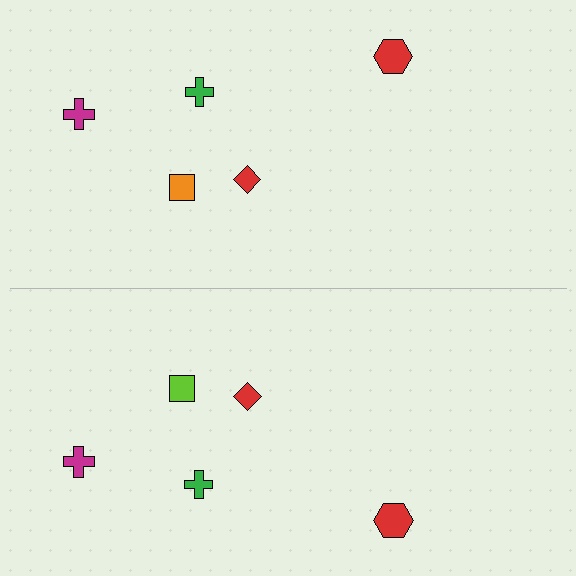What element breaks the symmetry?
The lime square on the bottom side breaks the symmetry — its mirror counterpart is orange.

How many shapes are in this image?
There are 10 shapes in this image.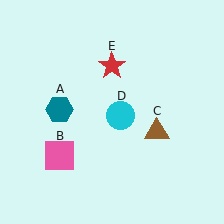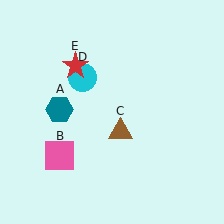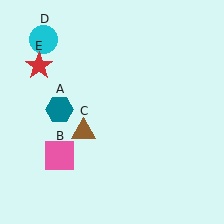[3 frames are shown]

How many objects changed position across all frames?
3 objects changed position: brown triangle (object C), cyan circle (object D), red star (object E).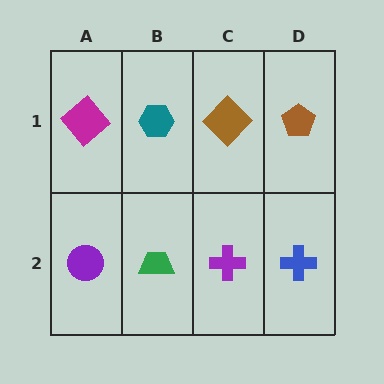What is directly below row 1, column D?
A blue cross.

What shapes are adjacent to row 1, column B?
A green trapezoid (row 2, column B), a magenta diamond (row 1, column A), a brown diamond (row 1, column C).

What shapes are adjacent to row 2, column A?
A magenta diamond (row 1, column A), a green trapezoid (row 2, column B).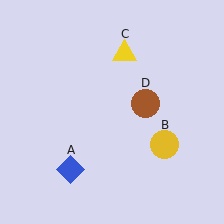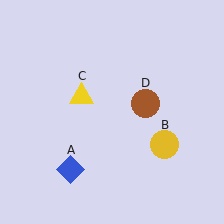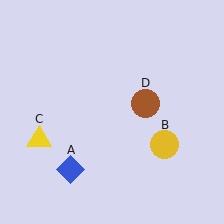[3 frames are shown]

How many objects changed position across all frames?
1 object changed position: yellow triangle (object C).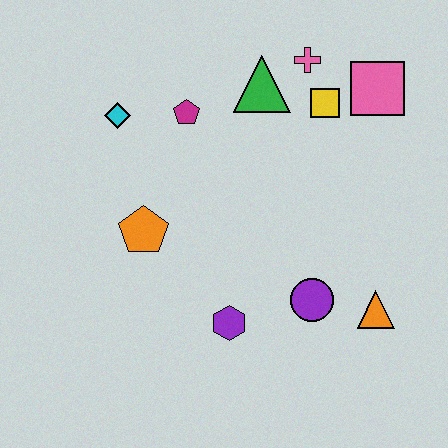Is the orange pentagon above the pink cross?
No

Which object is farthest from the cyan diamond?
The orange triangle is farthest from the cyan diamond.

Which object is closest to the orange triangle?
The purple circle is closest to the orange triangle.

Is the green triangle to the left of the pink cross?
Yes